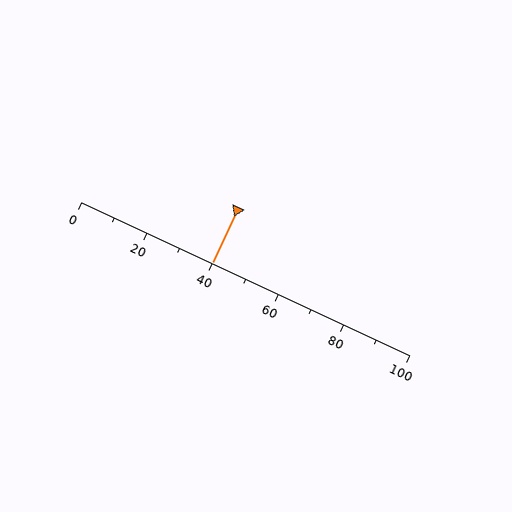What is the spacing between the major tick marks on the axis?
The major ticks are spaced 20 apart.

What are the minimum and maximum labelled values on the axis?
The axis runs from 0 to 100.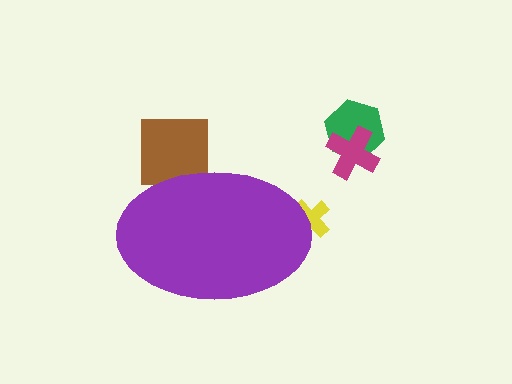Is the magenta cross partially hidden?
No, the magenta cross is fully visible.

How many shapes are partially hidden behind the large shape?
2 shapes are partially hidden.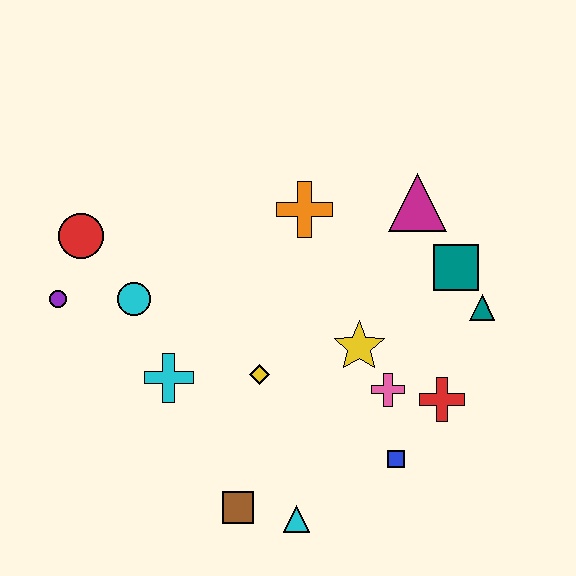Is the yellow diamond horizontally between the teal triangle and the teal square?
No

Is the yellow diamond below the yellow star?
Yes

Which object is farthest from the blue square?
The red circle is farthest from the blue square.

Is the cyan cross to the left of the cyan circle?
No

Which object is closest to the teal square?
The teal triangle is closest to the teal square.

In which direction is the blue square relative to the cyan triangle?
The blue square is to the right of the cyan triangle.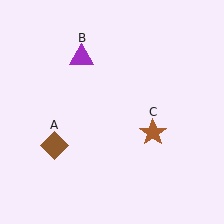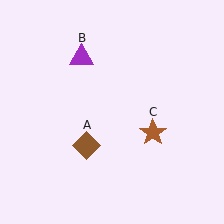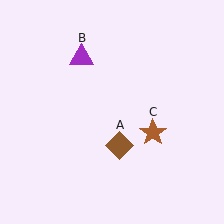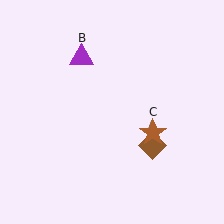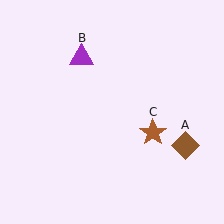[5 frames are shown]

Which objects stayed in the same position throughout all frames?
Purple triangle (object B) and brown star (object C) remained stationary.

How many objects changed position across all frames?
1 object changed position: brown diamond (object A).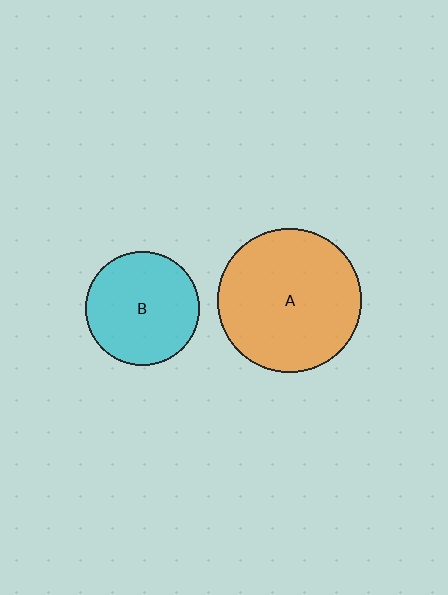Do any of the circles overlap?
No, none of the circles overlap.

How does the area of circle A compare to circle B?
Approximately 1.6 times.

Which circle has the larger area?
Circle A (orange).